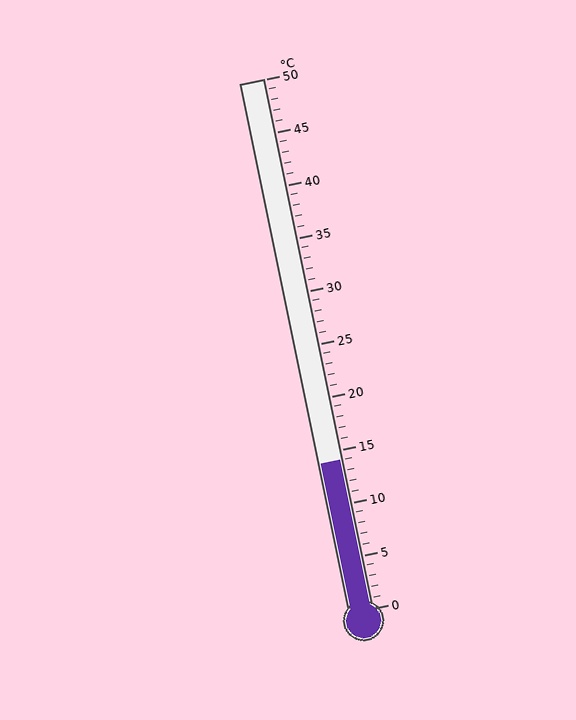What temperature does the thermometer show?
The thermometer shows approximately 14°C.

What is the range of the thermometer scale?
The thermometer scale ranges from 0°C to 50°C.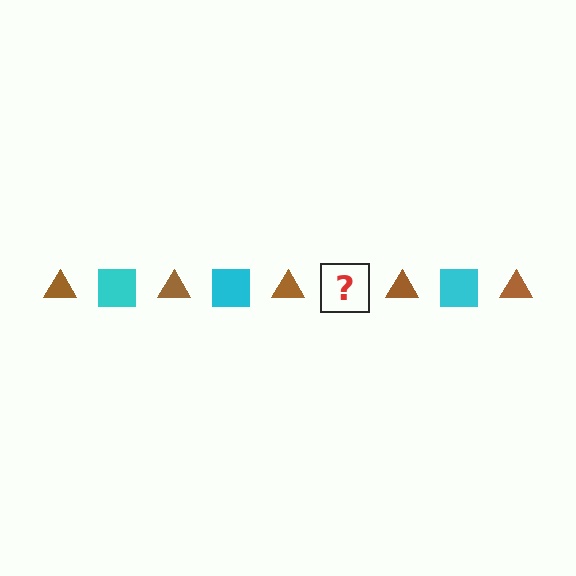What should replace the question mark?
The question mark should be replaced with a cyan square.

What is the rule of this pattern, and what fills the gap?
The rule is that the pattern alternates between brown triangle and cyan square. The gap should be filled with a cyan square.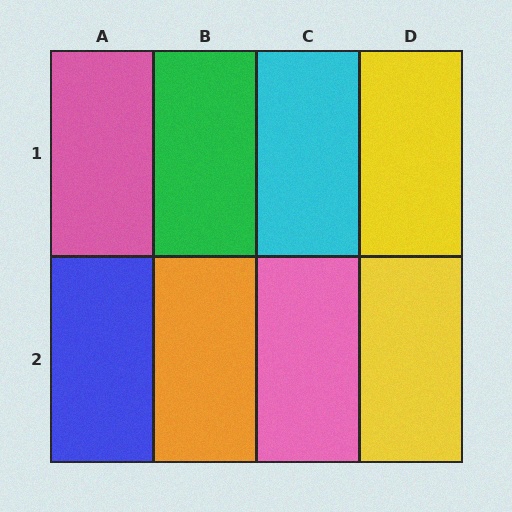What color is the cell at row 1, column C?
Cyan.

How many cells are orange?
1 cell is orange.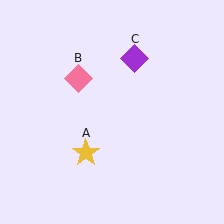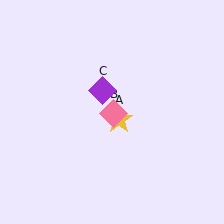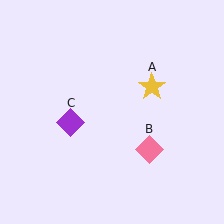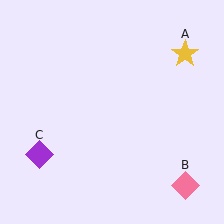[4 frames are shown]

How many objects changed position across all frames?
3 objects changed position: yellow star (object A), pink diamond (object B), purple diamond (object C).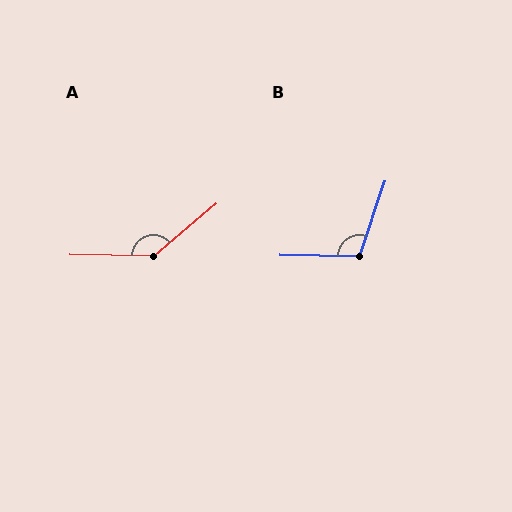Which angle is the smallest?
B, at approximately 107 degrees.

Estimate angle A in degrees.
Approximately 139 degrees.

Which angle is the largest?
A, at approximately 139 degrees.